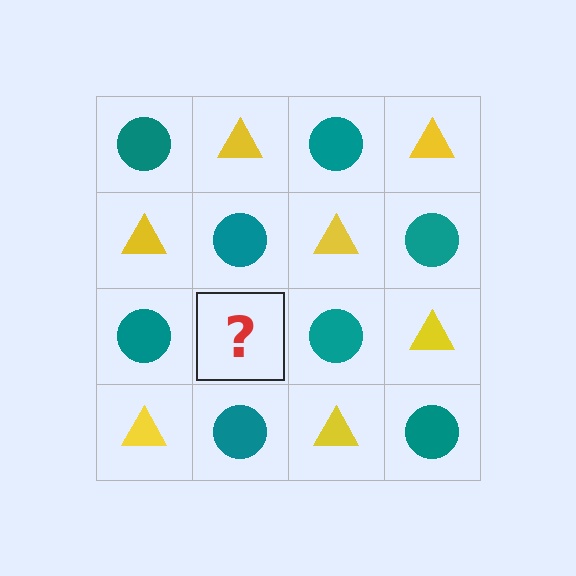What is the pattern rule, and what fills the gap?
The rule is that it alternates teal circle and yellow triangle in a checkerboard pattern. The gap should be filled with a yellow triangle.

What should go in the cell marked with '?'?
The missing cell should contain a yellow triangle.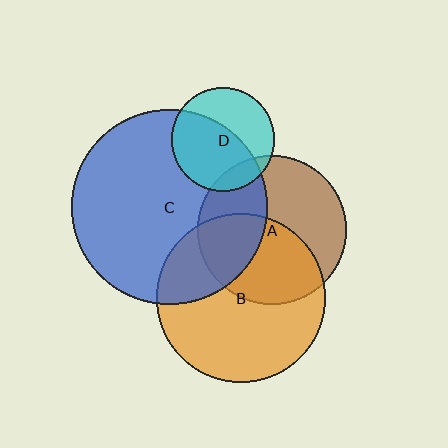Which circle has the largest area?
Circle C (blue).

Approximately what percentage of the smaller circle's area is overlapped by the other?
Approximately 30%.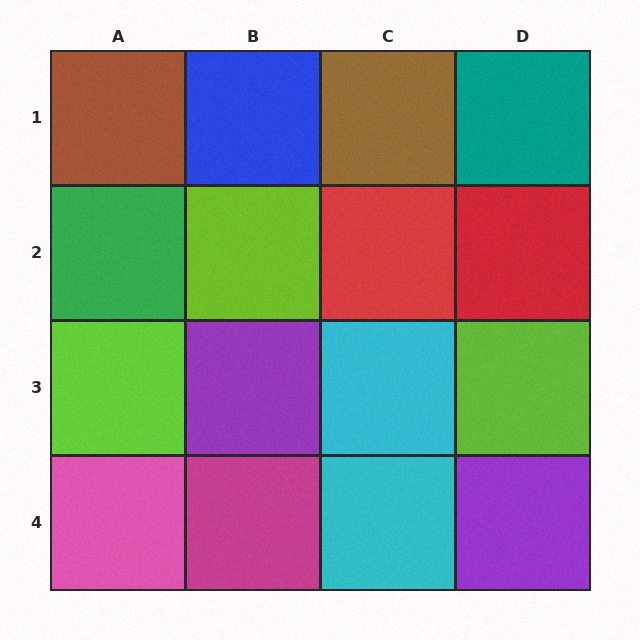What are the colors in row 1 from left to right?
Brown, blue, brown, teal.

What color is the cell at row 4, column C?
Cyan.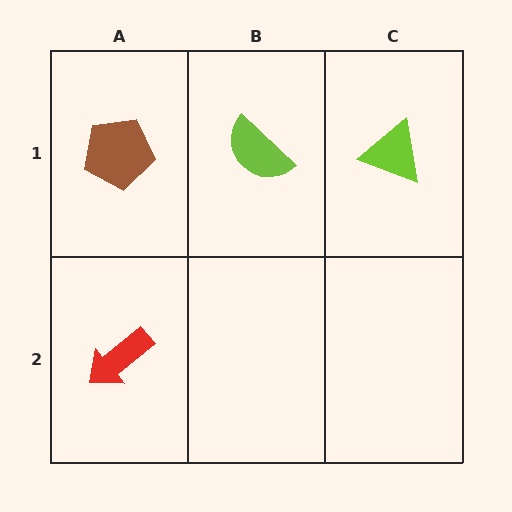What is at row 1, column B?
A lime semicircle.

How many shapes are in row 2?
1 shape.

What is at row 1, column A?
A brown pentagon.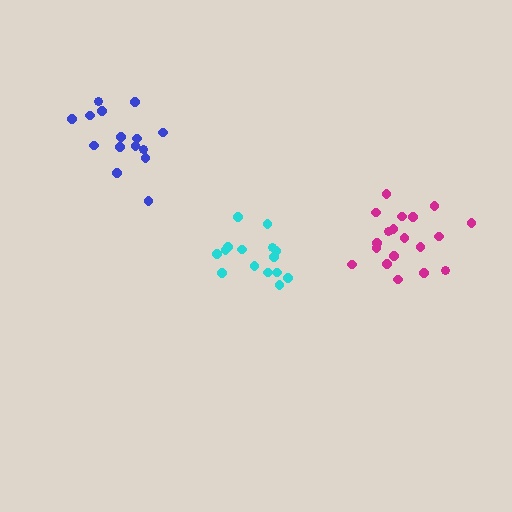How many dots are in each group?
Group 1: 15 dots, Group 2: 19 dots, Group 3: 15 dots (49 total).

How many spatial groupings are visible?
There are 3 spatial groupings.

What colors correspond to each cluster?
The clusters are colored: cyan, magenta, blue.